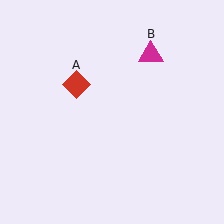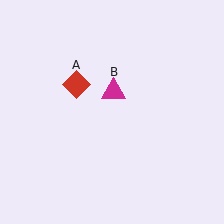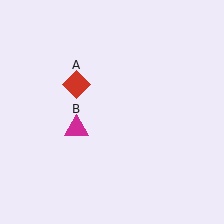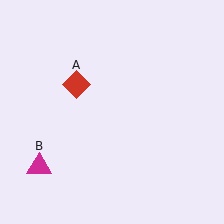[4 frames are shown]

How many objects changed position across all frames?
1 object changed position: magenta triangle (object B).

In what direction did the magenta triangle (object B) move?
The magenta triangle (object B) moved down and to the left.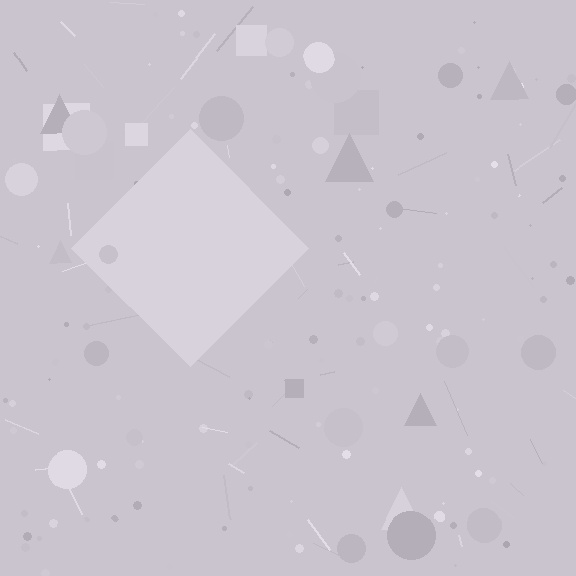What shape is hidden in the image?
A diamond is hidden in the image.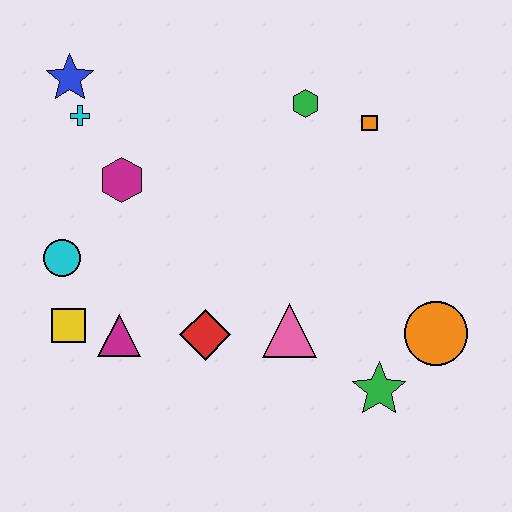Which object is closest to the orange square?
The green hexagon is closest to the orange square.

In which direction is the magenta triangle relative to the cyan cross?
The magenta triangle is below the cyan cross.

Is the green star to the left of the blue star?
No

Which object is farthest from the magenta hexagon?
The orange circle is farthest from the magenta hexagon.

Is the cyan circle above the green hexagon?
No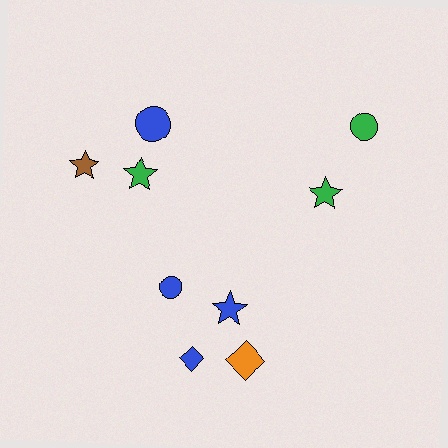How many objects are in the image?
There are 9 objects.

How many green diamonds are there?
There are no green diamonds.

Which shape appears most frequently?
Star, with 4 objects.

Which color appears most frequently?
Blue, with 4 objects.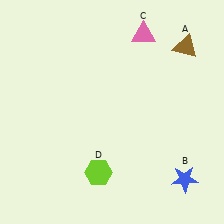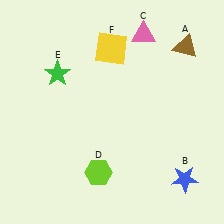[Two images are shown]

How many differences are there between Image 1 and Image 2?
There are 2 differences between the two images.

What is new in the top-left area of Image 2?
A green star (E) was added in the top-left area of Image 2.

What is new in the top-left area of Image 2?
A yellow square (F) was added in the top-left area of Image 2.